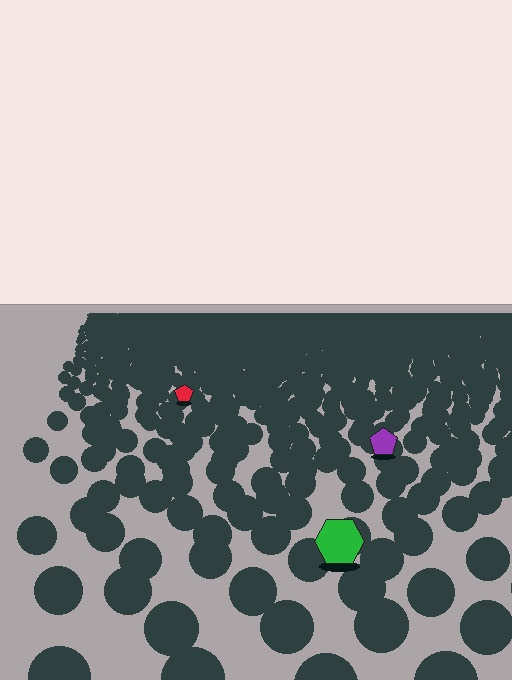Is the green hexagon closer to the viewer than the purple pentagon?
Yes. The green hexagon is closer — you can tell from the texture gradient: the ground texture is coarser near it.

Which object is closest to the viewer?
The green hexagon is closest. The texture marks near it are larger and more spread out.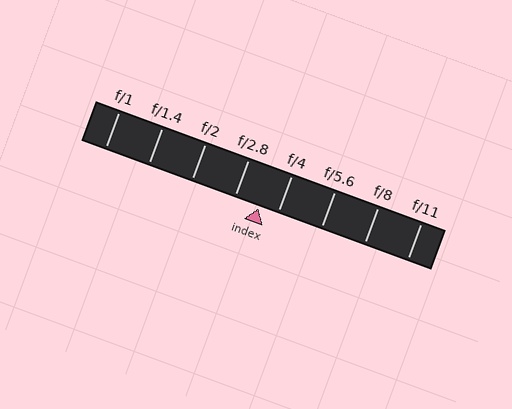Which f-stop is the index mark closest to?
The index mark is closest to f/4.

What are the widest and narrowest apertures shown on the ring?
The widest aperture shown is f/1 and the narrowest is f/11.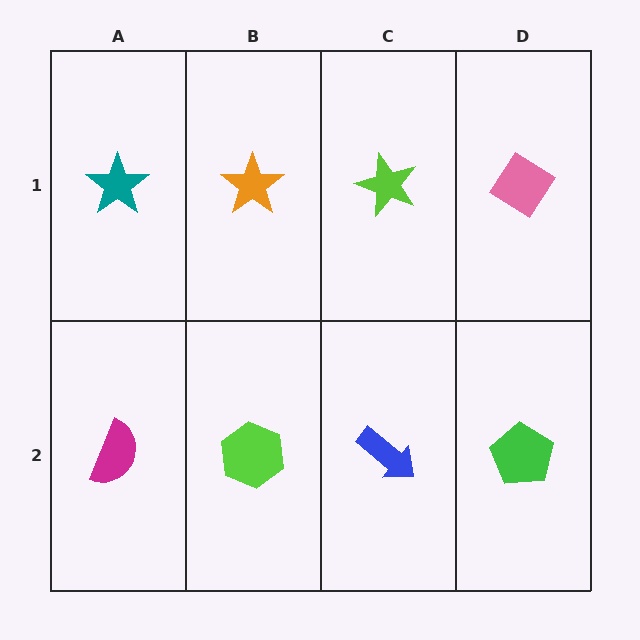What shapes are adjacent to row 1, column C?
A blue arrow (row 2, column C), an orange star (row 1, column B), a pink diamond (row 1, column D).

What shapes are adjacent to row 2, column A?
A teal star (row 1, column A), a lime hexagon (row 2, column B).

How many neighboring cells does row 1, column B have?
3.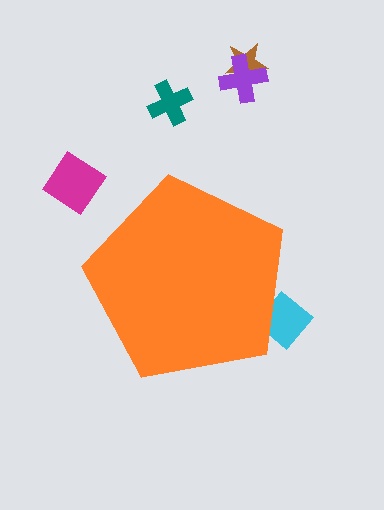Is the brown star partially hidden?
No, the brown star is fully visible.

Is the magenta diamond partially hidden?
No, the magenta diamond is fully visible.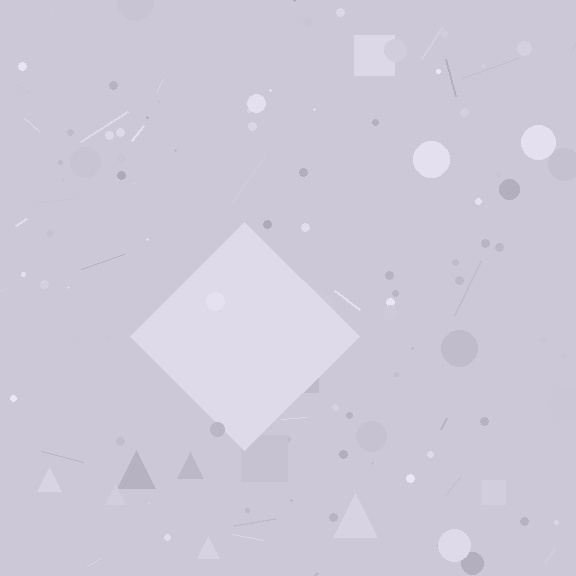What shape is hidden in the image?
A diamond is hidden in the image.